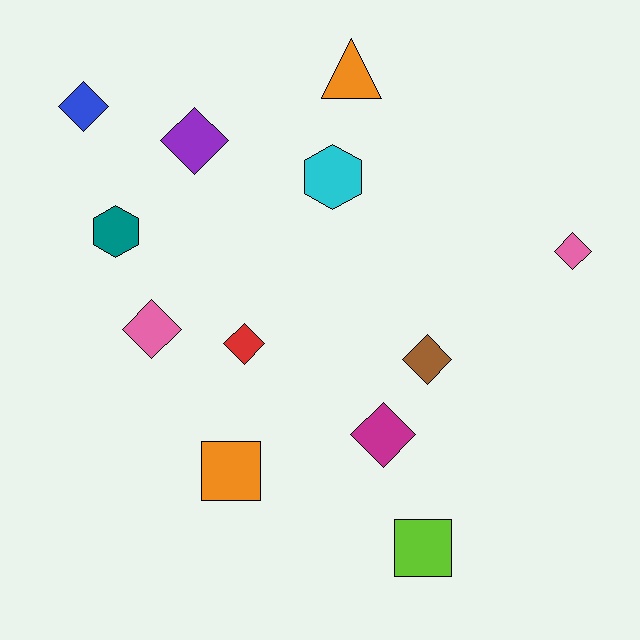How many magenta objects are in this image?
There is 1 magenta object.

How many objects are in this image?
There are 12 objects.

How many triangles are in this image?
There is 1 triangle.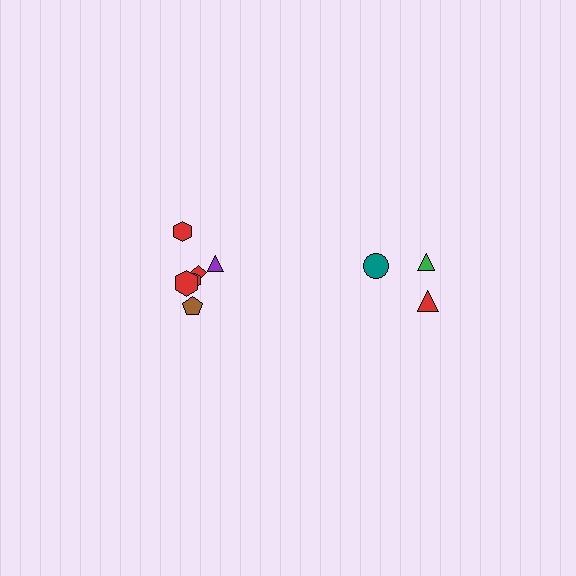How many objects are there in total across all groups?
There are 9 objects.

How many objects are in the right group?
There are 3 objects.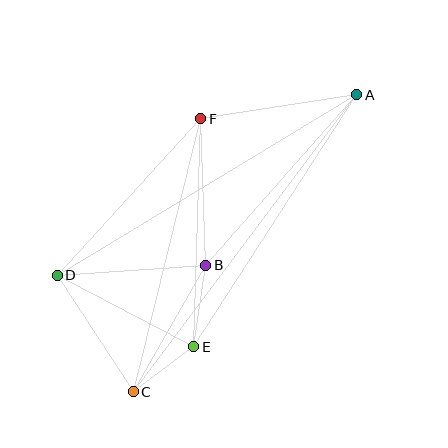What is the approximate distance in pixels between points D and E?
The distance between D and E is approximately 154 pixels.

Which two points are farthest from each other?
Points A and C are farthest from each other.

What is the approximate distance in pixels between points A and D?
The distance between A and D is approximately 350 pixels.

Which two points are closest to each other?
Points C and E are closest to each other.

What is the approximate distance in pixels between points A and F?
The distance between A and F is approximately 158 pixels.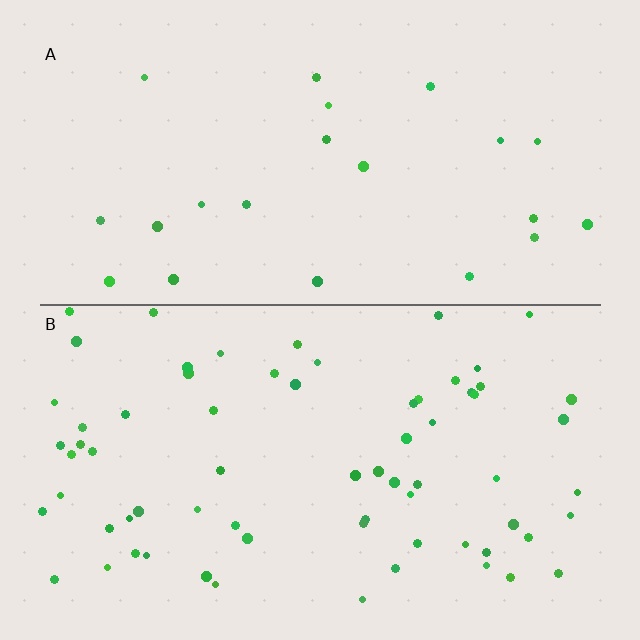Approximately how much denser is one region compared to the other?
Approximately 3.1× — region B over region A.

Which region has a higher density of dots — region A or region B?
B (the bottom).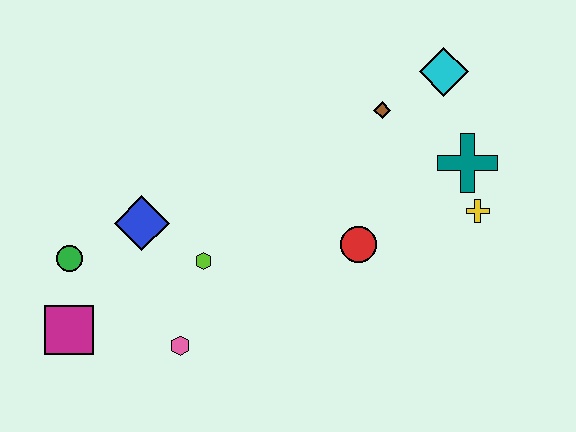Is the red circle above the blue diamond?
No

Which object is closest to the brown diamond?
The cyan diamond is closest to the brown diamond.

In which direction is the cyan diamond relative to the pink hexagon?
The cyan diamond is above the pink hexagon.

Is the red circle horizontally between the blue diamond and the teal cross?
Yes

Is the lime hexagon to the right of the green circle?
Yes